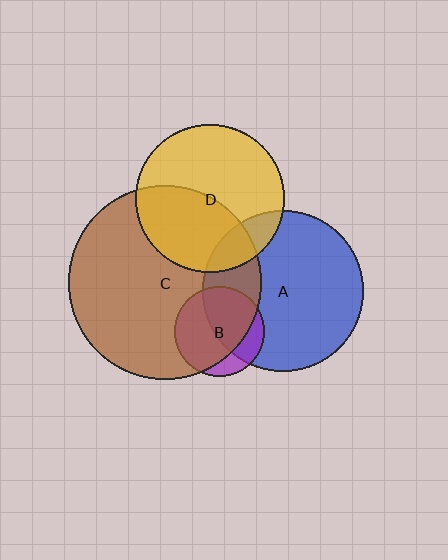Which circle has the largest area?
Circle C (brown).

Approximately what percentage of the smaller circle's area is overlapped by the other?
Approximately 45%.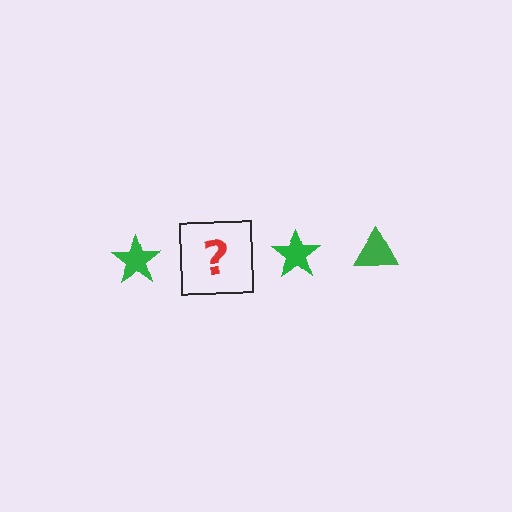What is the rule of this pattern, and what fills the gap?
The rule is that the pattern cycles through star, triangle shapes in green. The gap should be filled with a green triangle.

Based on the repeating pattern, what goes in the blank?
The blank should be a green triangle.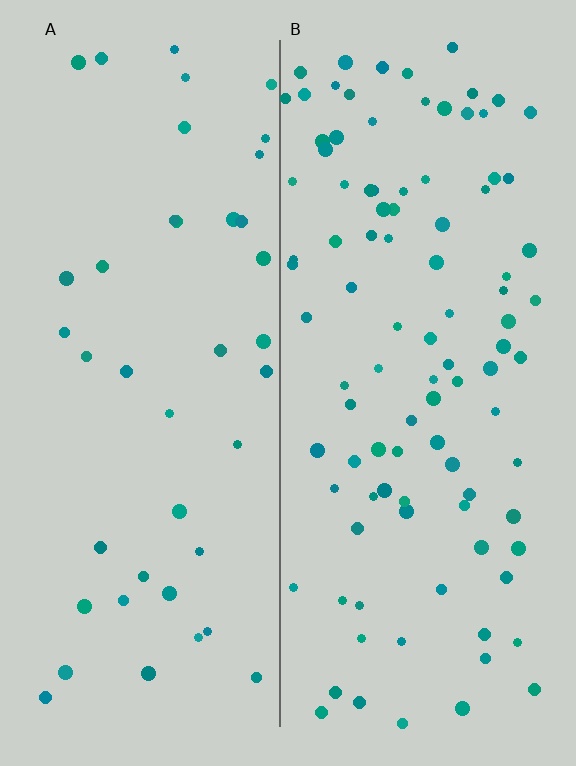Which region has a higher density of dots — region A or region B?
B (the right).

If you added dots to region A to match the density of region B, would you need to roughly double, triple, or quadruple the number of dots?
Approximately double.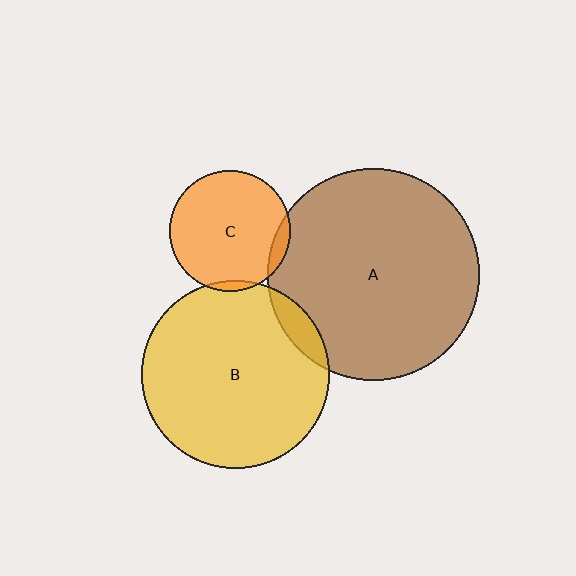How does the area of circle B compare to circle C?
Approximately 2.4 times.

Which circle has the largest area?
Circle A (brown).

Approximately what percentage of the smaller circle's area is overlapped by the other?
Approximately 10%.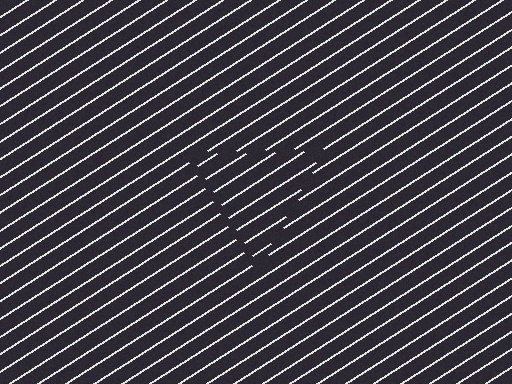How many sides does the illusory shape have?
3 sides — the line-ends trace a triangle.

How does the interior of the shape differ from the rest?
The interior of the shape contains the same grating, shifted by half a period — the contour is defined by the phase discontinuity where line-ends from the inner and outer gratings abut.